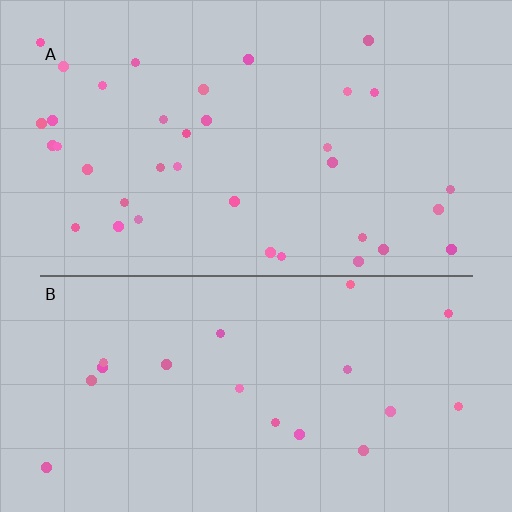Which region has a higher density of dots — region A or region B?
A (the top).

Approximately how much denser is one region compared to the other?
Approximately 1.9× — region A over region B.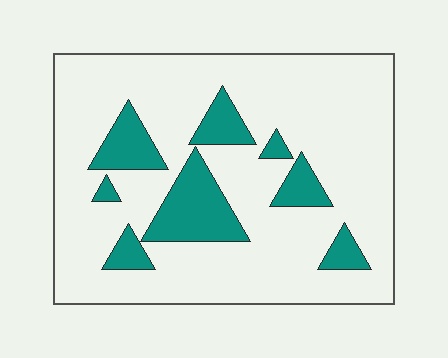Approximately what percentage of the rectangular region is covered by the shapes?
Approximately 20%.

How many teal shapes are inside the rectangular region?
8.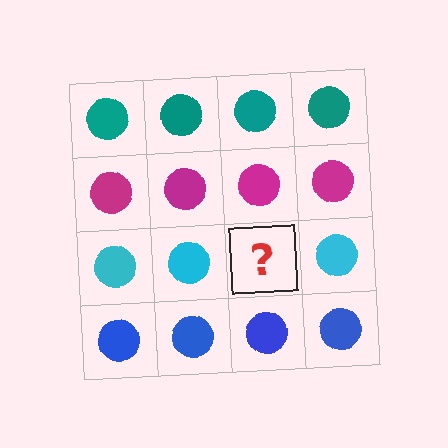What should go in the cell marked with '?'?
The missing cell should contain a cyan circle.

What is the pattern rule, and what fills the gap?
The rule is that each row has a consistent color. The gap should be filled with a cyan circle.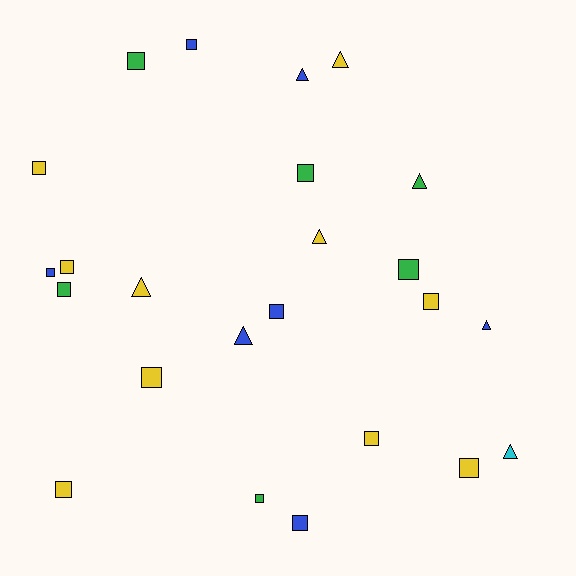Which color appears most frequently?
Yellow, with 10 objects.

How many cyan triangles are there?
There is 1 cyan triangle.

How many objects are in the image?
There are 24 objects.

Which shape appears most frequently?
Square, with 16 objects.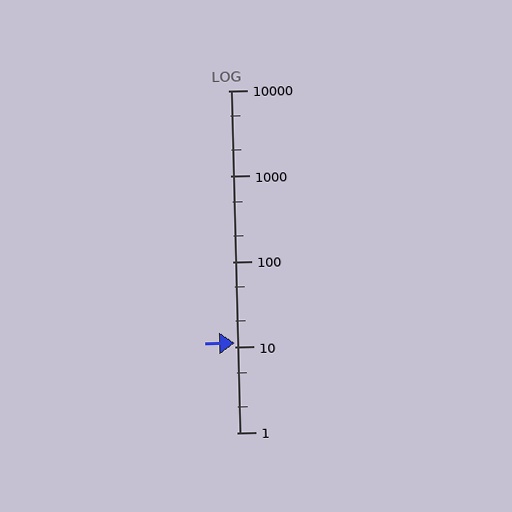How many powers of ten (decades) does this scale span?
The scale spans 4 decades, from 1 to 10000.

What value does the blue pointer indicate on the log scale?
The pointer indicates approximately 11.